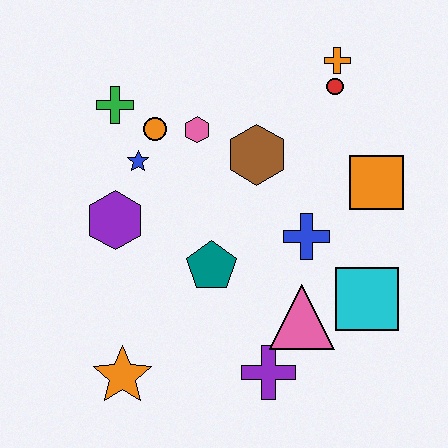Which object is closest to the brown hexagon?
The pink hexagon is closest to the brown hexagon.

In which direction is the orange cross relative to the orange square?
The orange cross is above the orange square.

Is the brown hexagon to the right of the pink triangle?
No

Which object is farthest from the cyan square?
The green cross is farthest from the cyan square.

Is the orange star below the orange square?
Yes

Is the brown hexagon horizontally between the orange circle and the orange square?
Yes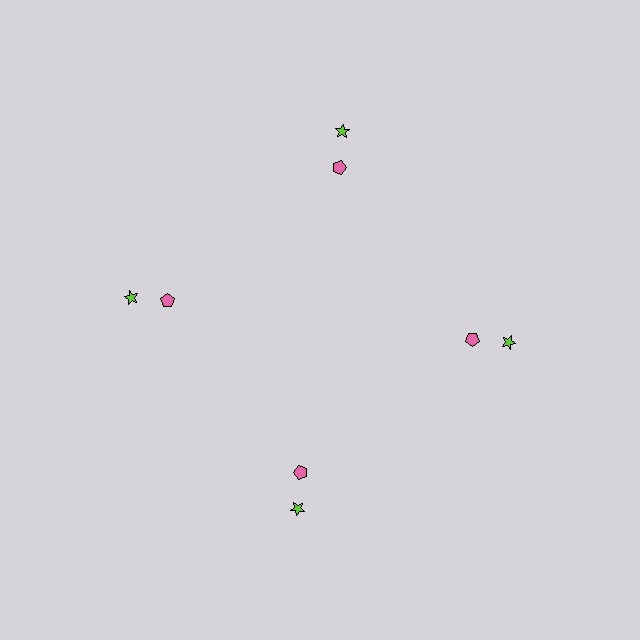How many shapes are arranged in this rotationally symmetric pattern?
There are 8 shapes, arranged in 4 groups of 2.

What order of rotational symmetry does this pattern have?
This pattern has 4-fold rotational symmetry.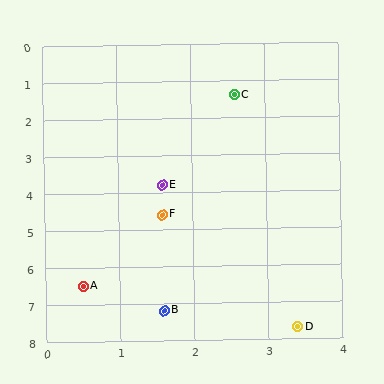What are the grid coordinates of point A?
Point A is at approximately (0.5, 6.5).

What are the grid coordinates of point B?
Point B is at approximately (1.6, 7.2).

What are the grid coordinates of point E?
Point E is at approximately (1.6, 3.8).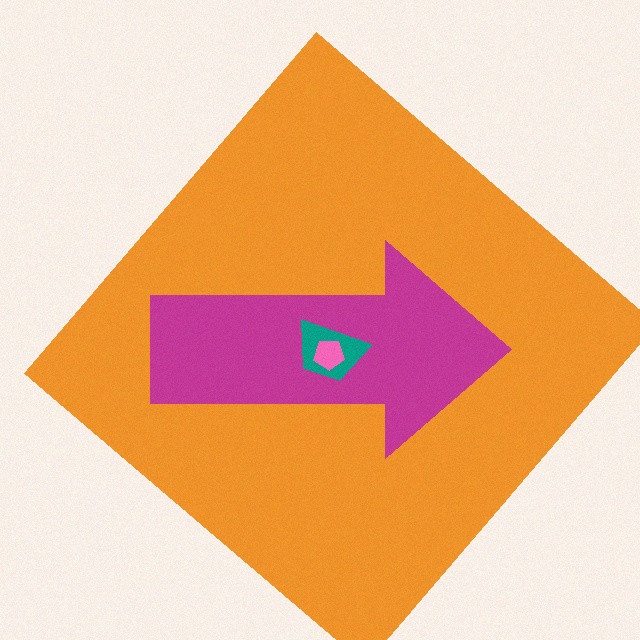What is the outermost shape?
The orange diamond.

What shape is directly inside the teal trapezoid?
The pink pentagon.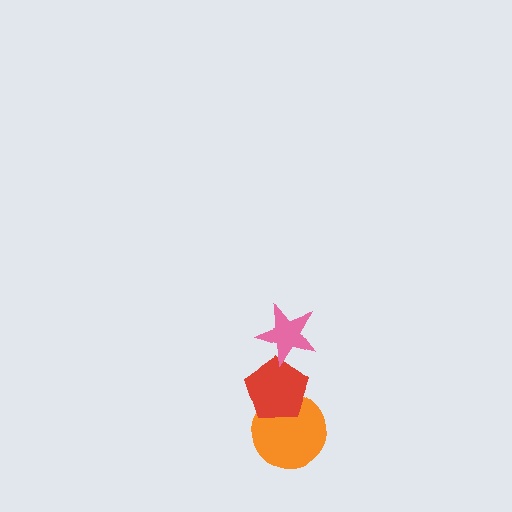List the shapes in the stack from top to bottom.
From top to bottom: the pink star, the red pentagon, the orange circle.